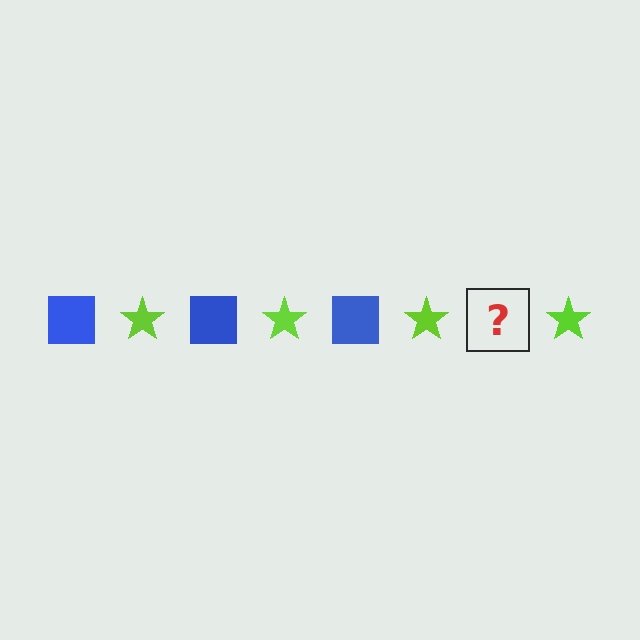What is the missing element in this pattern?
The missing element is a blue square.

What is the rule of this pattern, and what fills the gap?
The rule is that the pattern alternates between blue square and lime star. The gap should be filled with a blue square.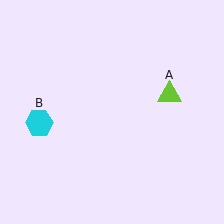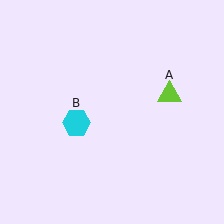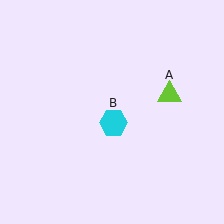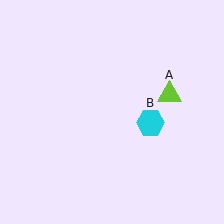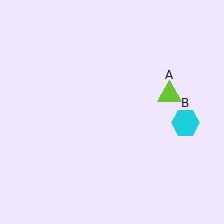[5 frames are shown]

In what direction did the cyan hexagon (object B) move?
The cyan hexagon (object B) moved right.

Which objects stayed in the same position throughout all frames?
Lime triangle (object A) remained stationary.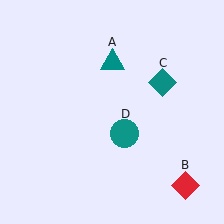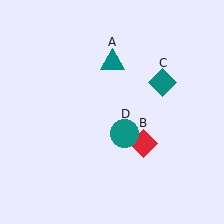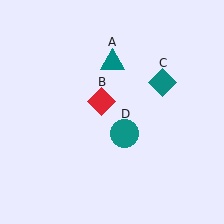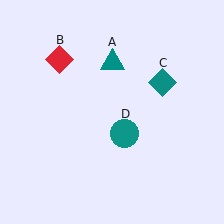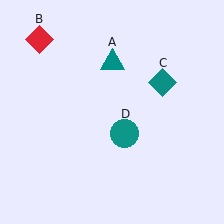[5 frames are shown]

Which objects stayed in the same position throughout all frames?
Teal triangle (object A) and teal diamond (object C) and teal circle (object D) remained stationary.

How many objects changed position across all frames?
1 object changed position: red diamond (object B).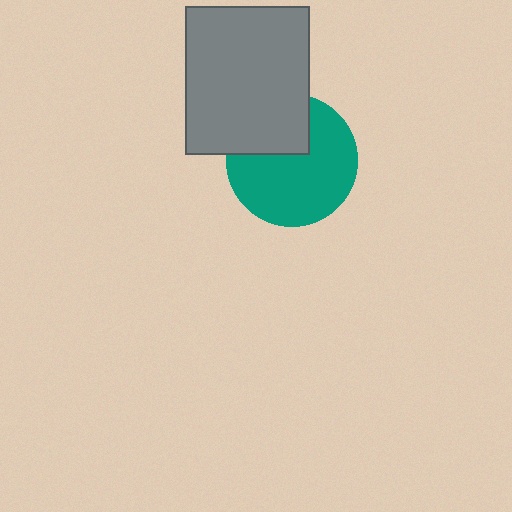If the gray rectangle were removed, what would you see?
You would see the complete teal circle.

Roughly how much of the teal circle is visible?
Most of it is visible (roughly 70%).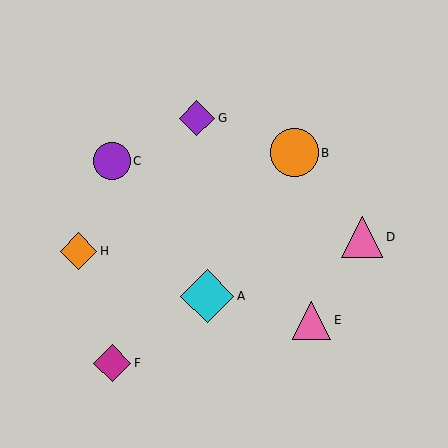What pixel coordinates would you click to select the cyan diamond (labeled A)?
Click at (207, 296) to select the cyan diamond A.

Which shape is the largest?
The cyan diamond (labeled A) is the largest.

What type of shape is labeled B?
Shape B is an orange circle.